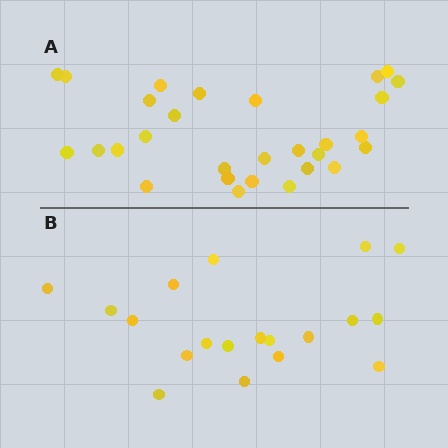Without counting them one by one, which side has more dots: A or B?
Region A (the top region) has more dots.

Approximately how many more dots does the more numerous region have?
Region A has roughly 10 or so more dots than region B.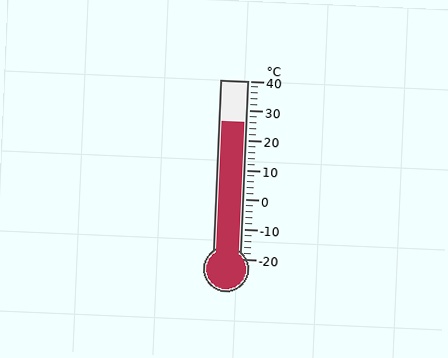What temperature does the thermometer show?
The thermometer shows approximately 26°C.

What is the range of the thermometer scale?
The thermometer scale ranges from -20°C to 40°C.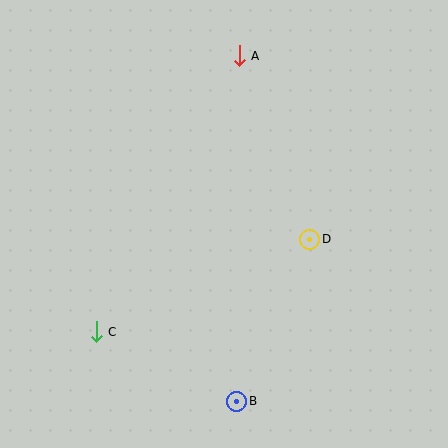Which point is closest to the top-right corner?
Point A is closest to the top-right corner.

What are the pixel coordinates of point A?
Point A is at (239, 56).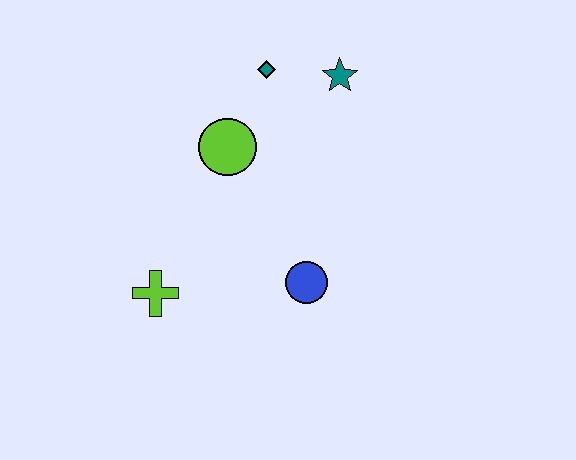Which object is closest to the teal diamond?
The teal star is closest to the teal diamond.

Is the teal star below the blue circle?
No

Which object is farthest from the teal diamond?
The lime cross is farthest from the teal diamond.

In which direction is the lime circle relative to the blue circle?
The lime circle is above the blue circle.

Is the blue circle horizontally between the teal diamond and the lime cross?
No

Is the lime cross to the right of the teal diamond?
No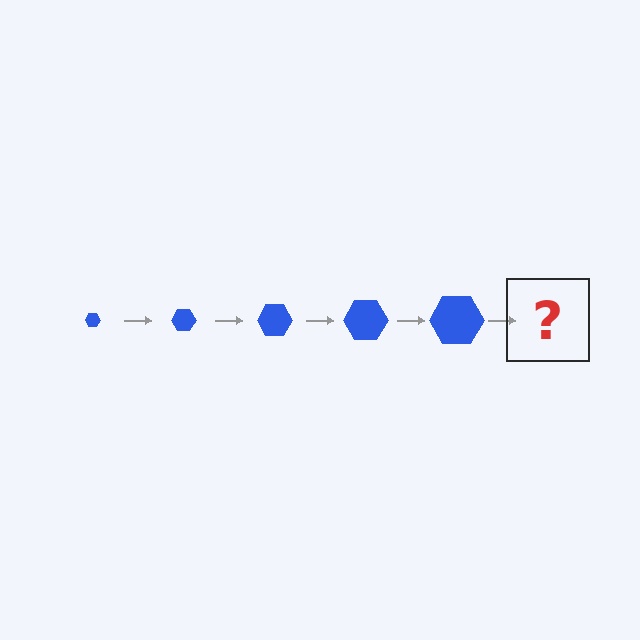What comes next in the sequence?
The next element should be a blue hexagon, larger than the previous one.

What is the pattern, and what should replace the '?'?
The pattern is that the hexagon gets progressively larger each step. The '?' should be a blue hexagon, larger than the previous one.